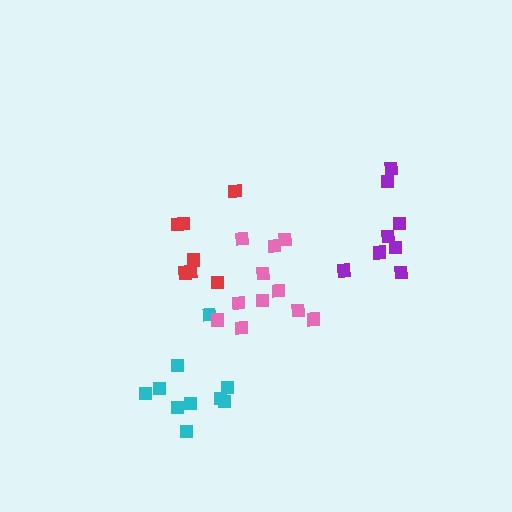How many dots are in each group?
Group 1: 7 dots, Group 2: 8 dots, Group 3: 10 dots, Group 4: 11 dots (36 total).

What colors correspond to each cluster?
The clusters are colored: red, purple, cyan, pink.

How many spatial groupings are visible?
There are 4 spatial groupings.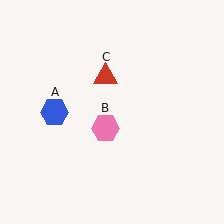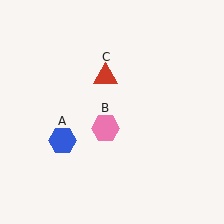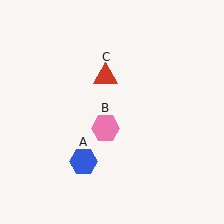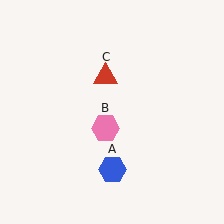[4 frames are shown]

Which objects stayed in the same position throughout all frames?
Pink hexagon (object B) and red triangle (object C) remained stationary.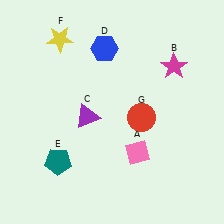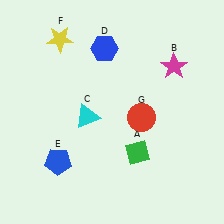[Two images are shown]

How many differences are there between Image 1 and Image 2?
There are 3 differences between the two images.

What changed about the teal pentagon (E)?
In Image 1, E is teal. In Image 2, it changed to blue.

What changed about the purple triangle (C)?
In Image 1, C is purple. In Image 2, it changed to cyan.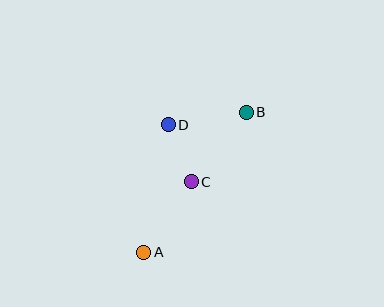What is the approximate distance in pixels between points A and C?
The distance between A and C is approximately 85 pixels.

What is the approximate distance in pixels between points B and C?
The distance between B and C is approximately 88 pixels.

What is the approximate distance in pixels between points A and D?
The distance between A and D is approximately 130 pixels.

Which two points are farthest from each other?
Points A and B are farthest from each other.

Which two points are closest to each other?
Points C and D are closest to each other.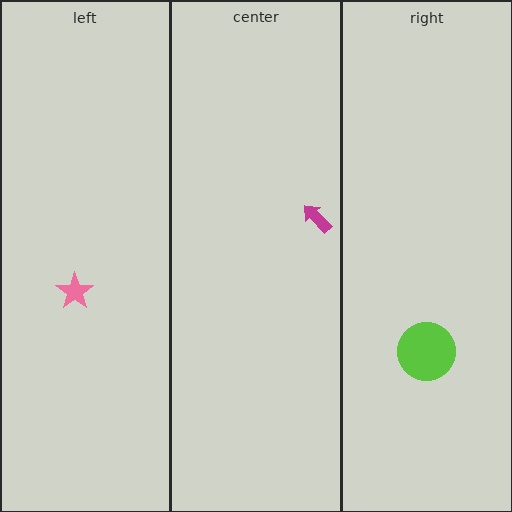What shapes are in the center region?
The magenta arrow.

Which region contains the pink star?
The left region.